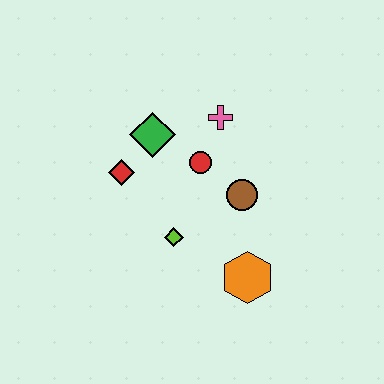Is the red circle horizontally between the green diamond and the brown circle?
Yes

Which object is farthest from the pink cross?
The orange hexagon is farthest from the pink cross.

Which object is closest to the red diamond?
The green diamond is closest to the red diamond.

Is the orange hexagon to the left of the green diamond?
No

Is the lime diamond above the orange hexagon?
Yes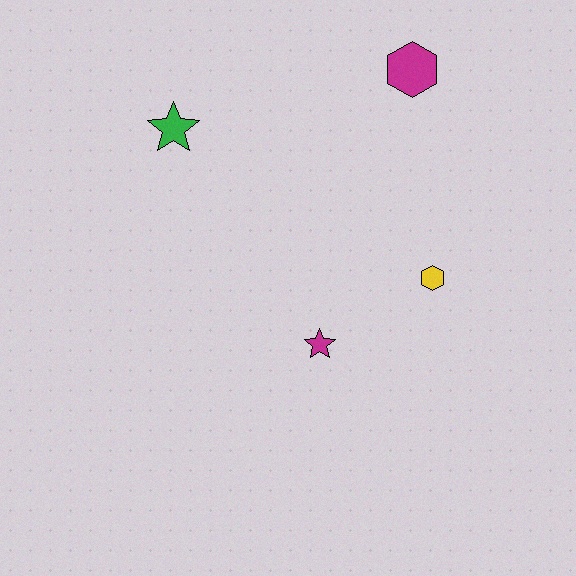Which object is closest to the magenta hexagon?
The yellow hexagon is closest to the magenta hexagon.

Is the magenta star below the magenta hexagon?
Yes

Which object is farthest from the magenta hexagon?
The magenta star is farthest from the magenta hexagon.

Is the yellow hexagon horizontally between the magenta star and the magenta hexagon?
No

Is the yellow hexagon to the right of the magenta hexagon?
Yes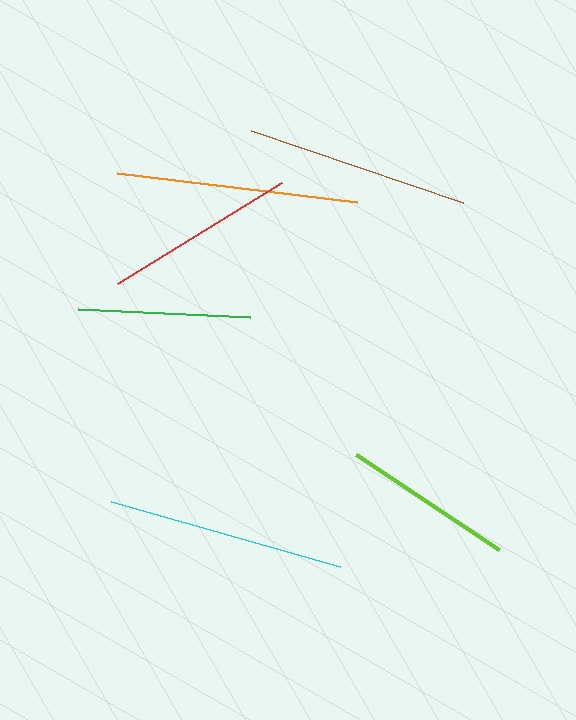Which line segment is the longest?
The orange line is the longest at approximately 241 pixels.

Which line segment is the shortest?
The lime line is the shortest at approximately 172 pixels.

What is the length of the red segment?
The red segment is approximately 193 pixels long.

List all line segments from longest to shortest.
From longest to shortest: orange, cyan, brown, red, green, lime.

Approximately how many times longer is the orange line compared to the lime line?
The orange line is approximately 1.4 times the length of the lime line.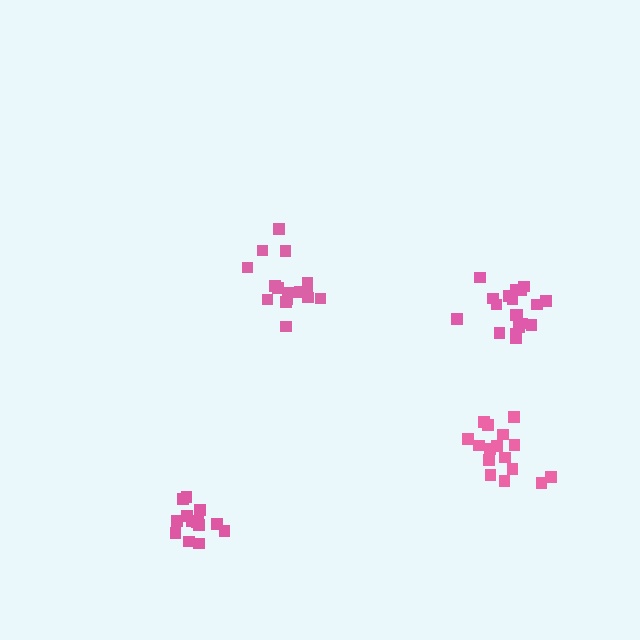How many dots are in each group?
Group 1: 17 dots, Group 2: 14 dots, Group 3: 16 dots, Group 4: 20 dots (67 total).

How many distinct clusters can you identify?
There are 4 distinct clusters.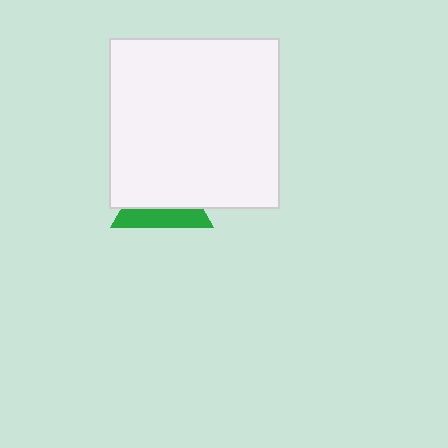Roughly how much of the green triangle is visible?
A small part of it is visible (roughly 36%).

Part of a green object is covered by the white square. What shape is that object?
It is a triangle.